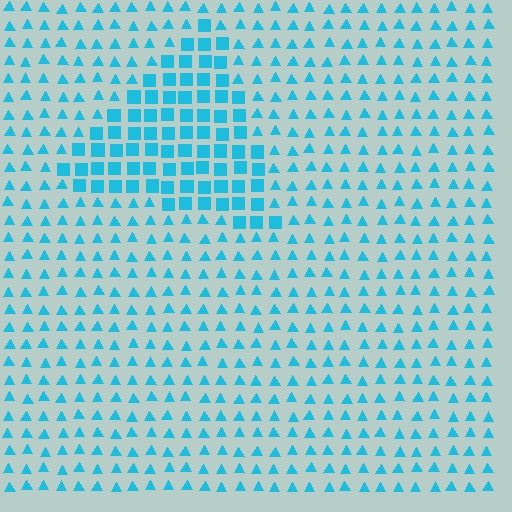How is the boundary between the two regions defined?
The boundary is defined by a change in element shape: squares inside vs. triangles outside. All elements share the same color and spacing.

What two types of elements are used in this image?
The image uses squares inside the triangle region and triangles outside it.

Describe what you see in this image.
The image is filled with small cyan elements arranged in a uniform grid. A triangle-shaped region contains squares, while the surrounding area contains triangles. The boundary is defined purely by the change in element shape.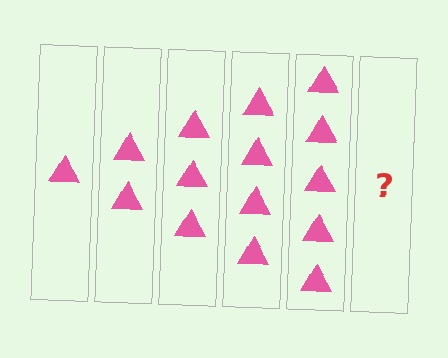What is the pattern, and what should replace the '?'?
The pattern is that each step adds one more triangle. The '?' should be 6 triangles.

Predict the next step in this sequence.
The next step is 6 triangles.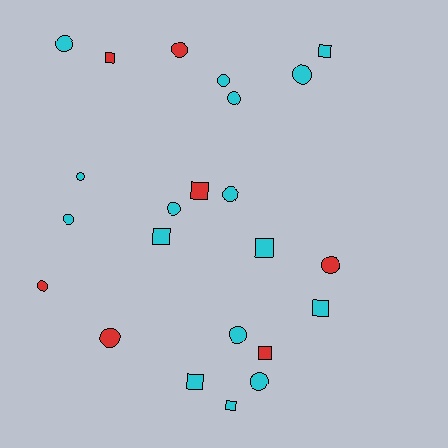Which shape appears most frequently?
Circle, with 14 objects.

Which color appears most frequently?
Cyan, with 16 objects.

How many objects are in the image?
There are 23 objects.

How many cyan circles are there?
There are 10 cyan circles.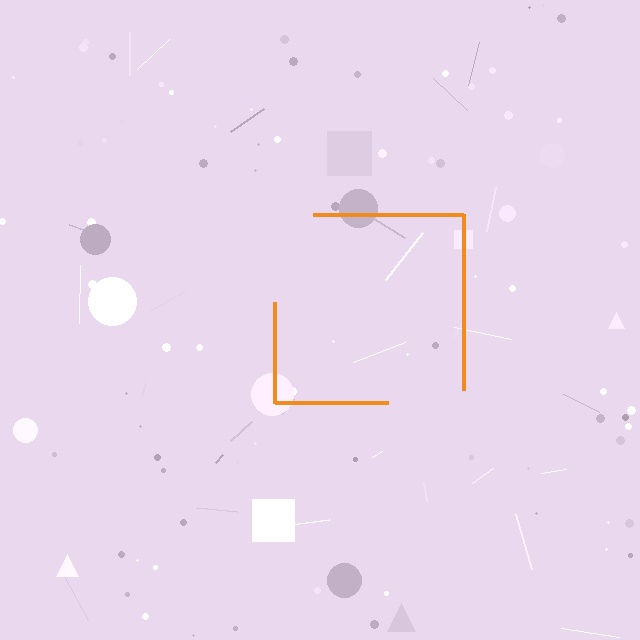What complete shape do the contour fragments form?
The contour fragments form a square.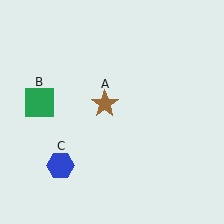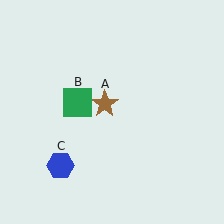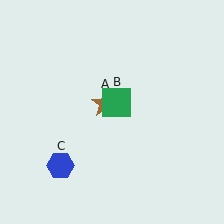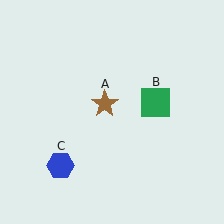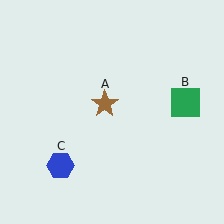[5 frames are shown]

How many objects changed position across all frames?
1 object changed position: green square (object B).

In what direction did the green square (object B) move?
The green square (object B) moved right.